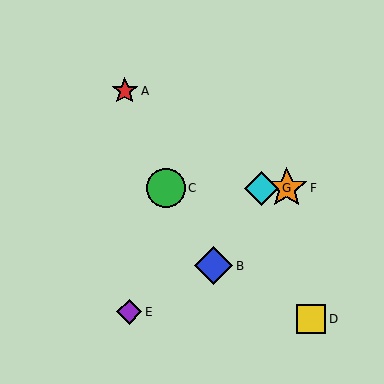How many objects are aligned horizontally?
3 objects (C, F, G) are aligned horizontally.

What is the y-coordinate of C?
Object C is at y≈188.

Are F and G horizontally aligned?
Yes, both are at y≈188.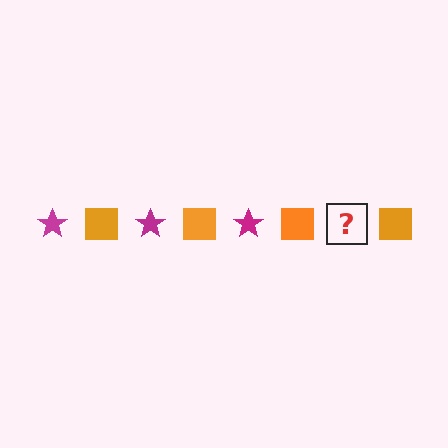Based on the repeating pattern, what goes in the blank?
The blank should be a magenta star.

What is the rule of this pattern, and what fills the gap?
The rule is that the pattern alternates between magenta star and orange square. The gap should be filled with a magenta star.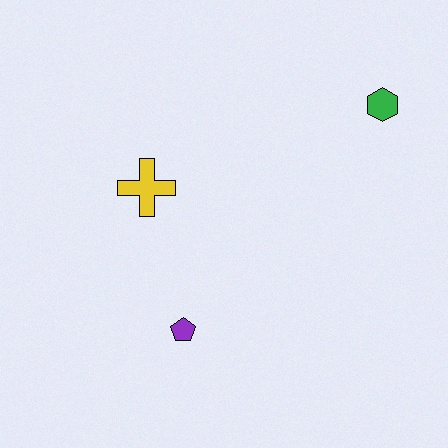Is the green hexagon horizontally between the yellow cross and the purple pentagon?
No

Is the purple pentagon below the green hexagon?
Yes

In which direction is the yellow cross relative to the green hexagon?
The yellow cross is to the left of the green hexagon.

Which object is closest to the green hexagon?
The yellow cross is closest to the green hexagon.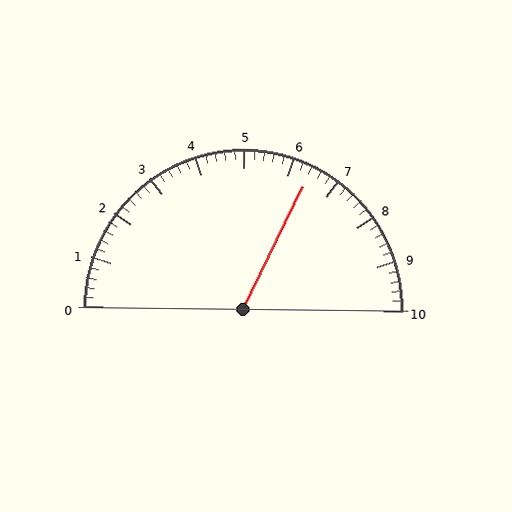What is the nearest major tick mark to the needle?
The nearest major tick mark is 6.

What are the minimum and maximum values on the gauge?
The gauge ranges from 0 to 10.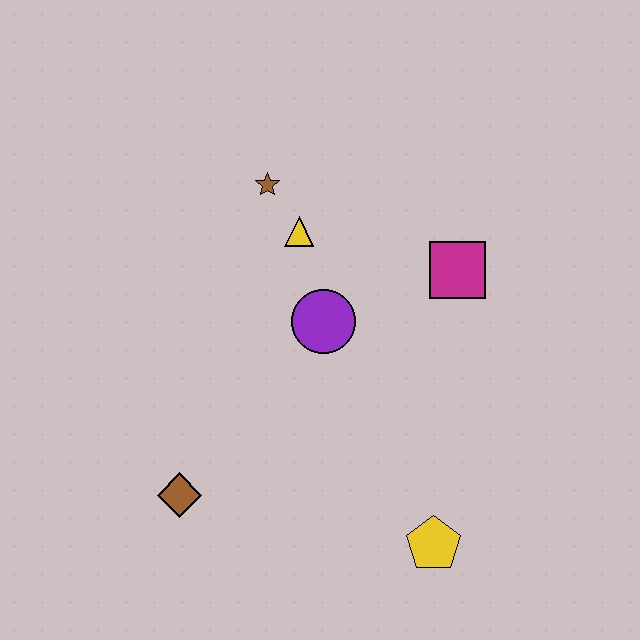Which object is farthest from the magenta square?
The brown diamond is farthest from the magenta square.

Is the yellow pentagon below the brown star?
Yes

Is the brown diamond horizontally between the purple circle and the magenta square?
No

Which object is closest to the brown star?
The yellow triangle is closest to the brown star.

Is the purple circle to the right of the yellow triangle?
Yes